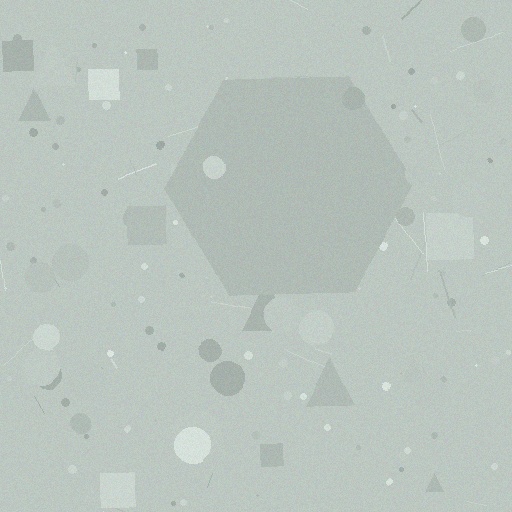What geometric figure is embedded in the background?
A hexagon is embedded in the background.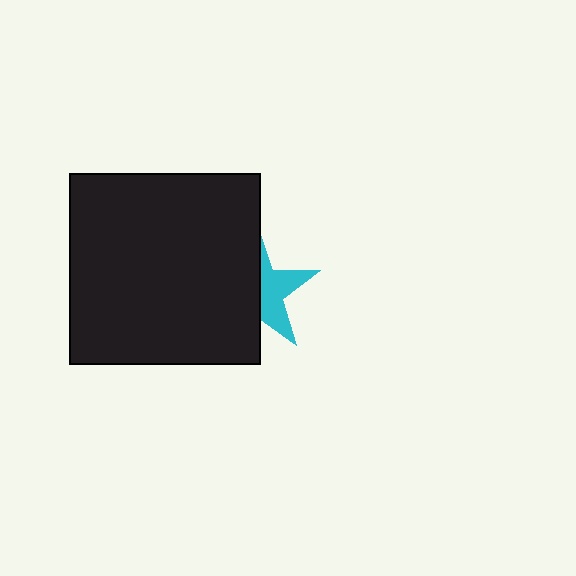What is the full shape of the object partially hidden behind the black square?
The partially hidden object is a cyan star.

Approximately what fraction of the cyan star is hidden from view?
Roughly 57% of the cyan star is hidden behind the black square.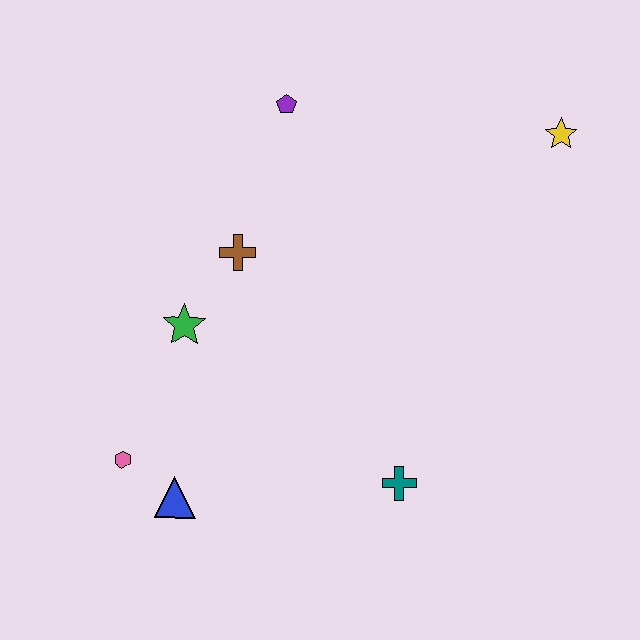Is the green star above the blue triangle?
Yes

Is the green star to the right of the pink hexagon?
Yes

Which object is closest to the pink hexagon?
The blue triangle is closest to the pink hexagon.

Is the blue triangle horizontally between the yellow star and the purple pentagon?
No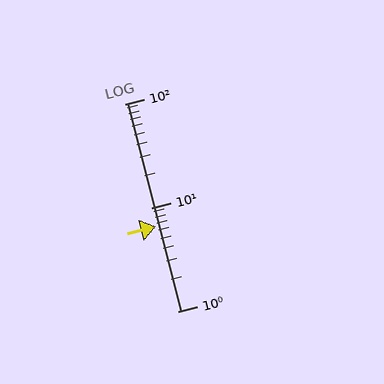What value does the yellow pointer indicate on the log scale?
The pointer indicates approximately 6.6.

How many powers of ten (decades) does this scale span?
The scale spans 2 decades, from 1 to 100.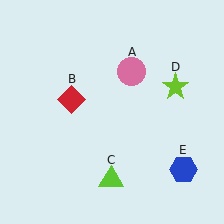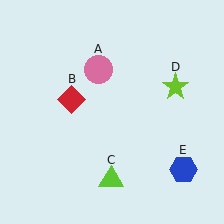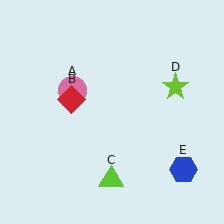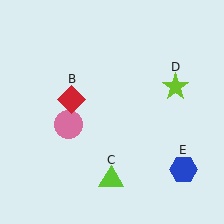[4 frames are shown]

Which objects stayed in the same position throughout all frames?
Red diamond (object B) and lime triangle (object C) and lime star (object D) and blue hexagon (object E) remained stationary.